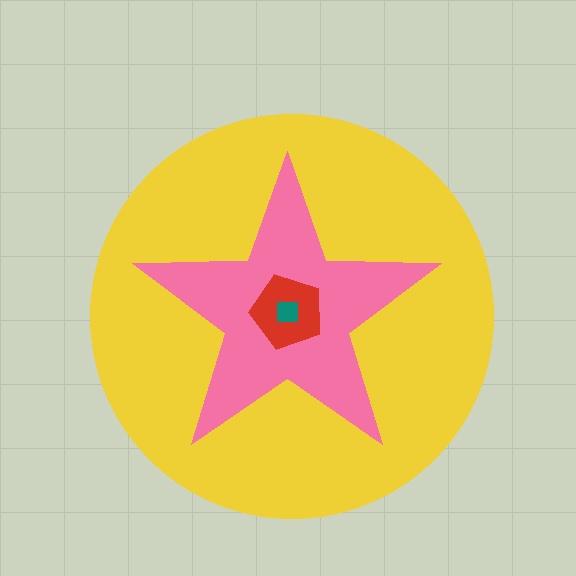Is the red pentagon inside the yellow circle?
Yes.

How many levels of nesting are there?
4.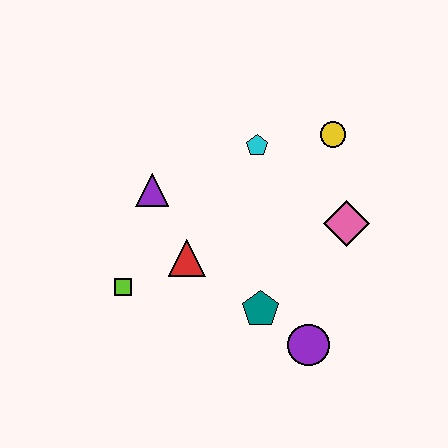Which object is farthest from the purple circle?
The purple triangle is farthest from the purple circle.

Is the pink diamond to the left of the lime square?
No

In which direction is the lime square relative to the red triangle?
The lime square is to the left of the red triangle.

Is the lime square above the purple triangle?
No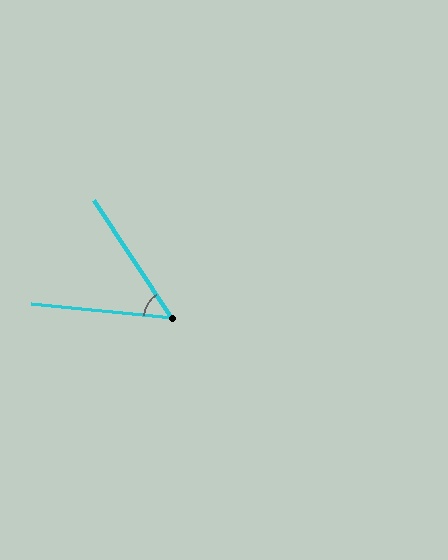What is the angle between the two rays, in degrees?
Approximately 51 degrees.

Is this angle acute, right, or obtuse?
It is acute.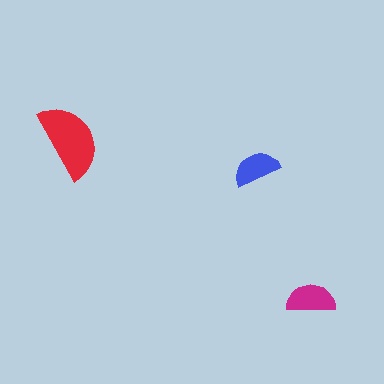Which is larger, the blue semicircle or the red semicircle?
The red one.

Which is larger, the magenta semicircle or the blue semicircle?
The magenta one.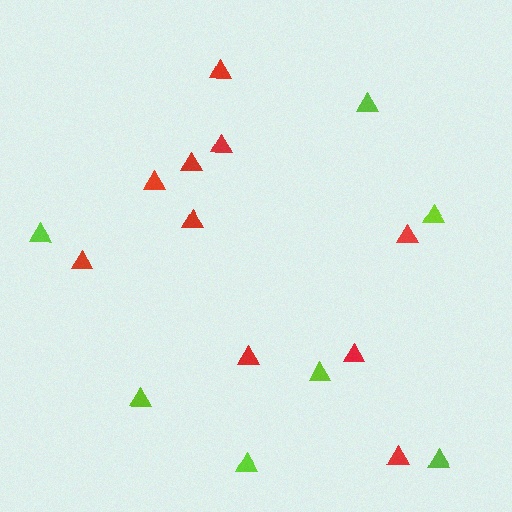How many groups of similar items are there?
There are 2 groups: one group of red triangles (10) and one group of lime triangles (7).